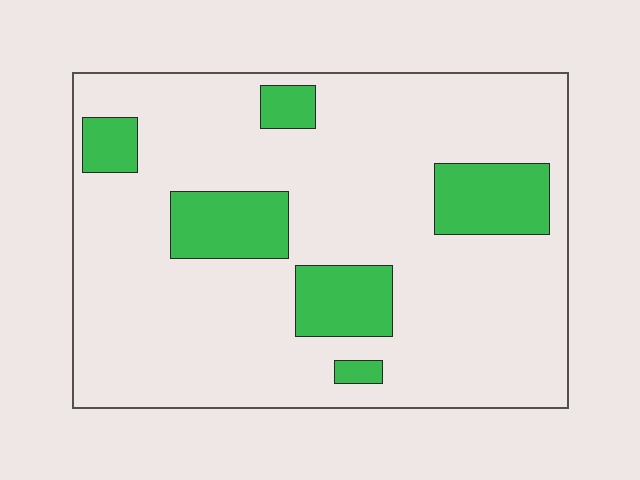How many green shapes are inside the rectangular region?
6.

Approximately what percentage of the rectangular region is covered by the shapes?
Approximately 20%.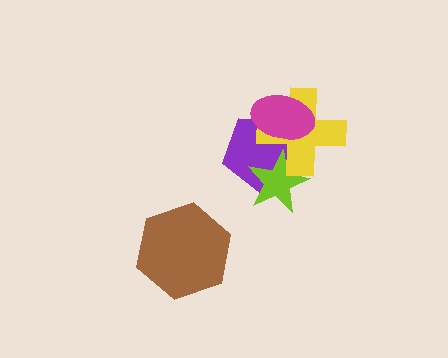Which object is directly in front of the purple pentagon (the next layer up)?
The lime star is directly in front of the purple pentagon.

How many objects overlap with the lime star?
2 objects overlap with the lime star.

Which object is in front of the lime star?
The yellow cross is in front of the lime star.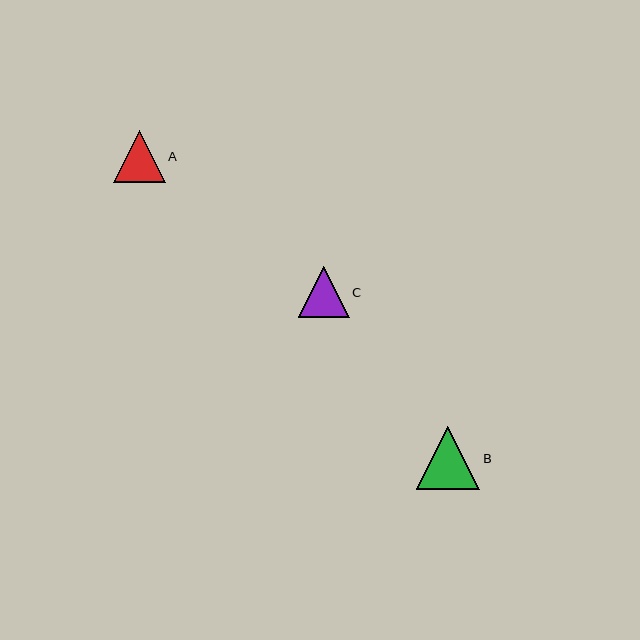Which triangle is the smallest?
Triangle C is the smallest with a size of approximately 50 pixels.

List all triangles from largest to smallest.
From largest to smallest: B, A, C.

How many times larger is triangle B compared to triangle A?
Triangle B is approximately 1.2 times the size of triangle A.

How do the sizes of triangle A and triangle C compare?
Triangle A and triangle C are approximately the same size.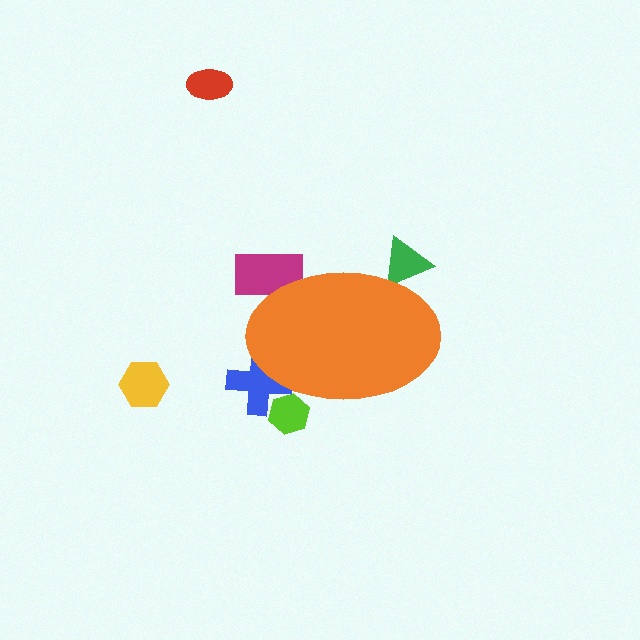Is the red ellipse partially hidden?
No, the red ellipse is fully visible.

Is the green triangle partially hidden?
Yes, the green triangle is partially hidden behind the orange ellipse.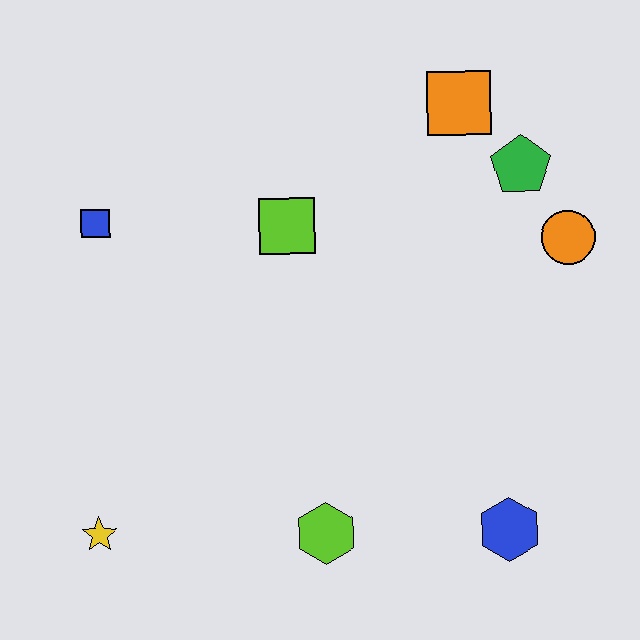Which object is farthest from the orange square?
The yellow star is farthest from the orange square.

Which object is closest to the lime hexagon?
The blue hexagon is closest to the lime hexagon.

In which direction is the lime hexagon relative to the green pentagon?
The lime hexagon is below the green pentagon.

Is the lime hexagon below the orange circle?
Yes